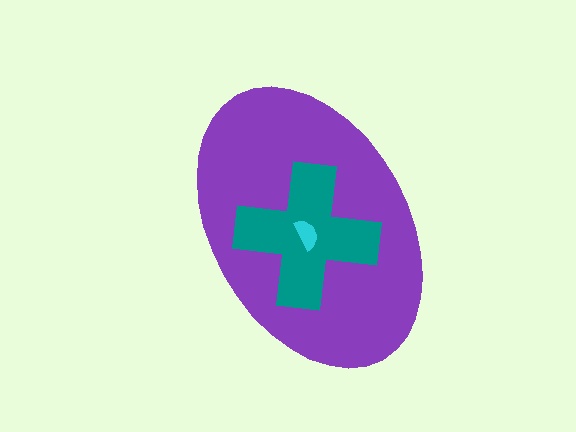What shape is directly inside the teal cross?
The cyan semicircle.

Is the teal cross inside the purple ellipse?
Yes.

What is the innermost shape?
The cyan semicircle.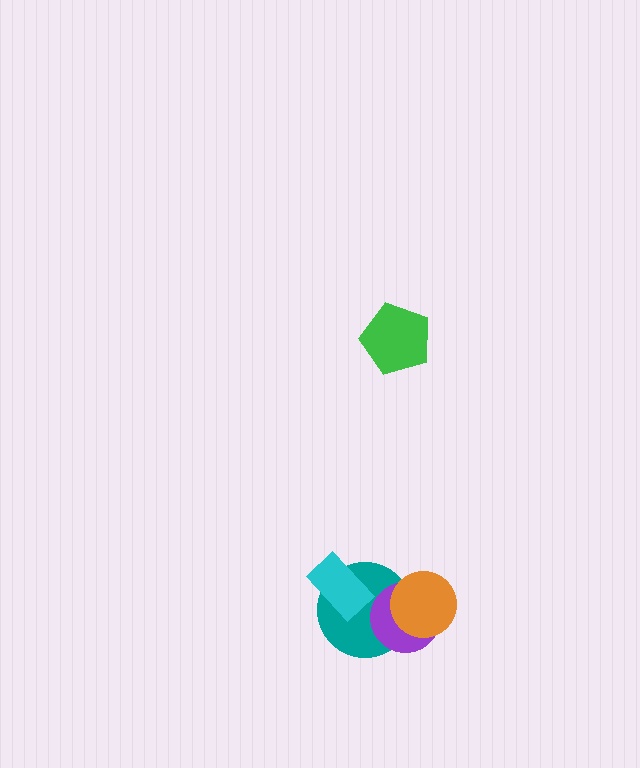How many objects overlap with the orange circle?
2 objects overlap with the orange circle.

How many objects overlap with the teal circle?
3 objects overlap with the teal circle.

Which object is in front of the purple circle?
The orange circle is in front of the purple circle.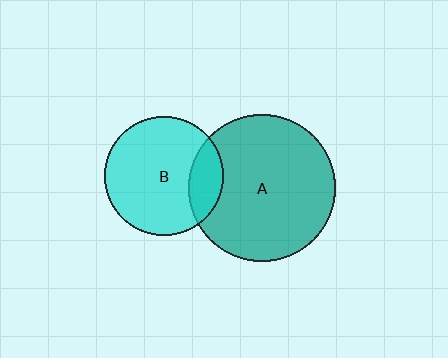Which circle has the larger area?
Circle A (teal).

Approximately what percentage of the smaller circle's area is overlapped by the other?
Approximately 20%.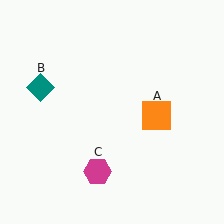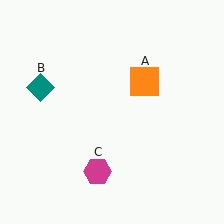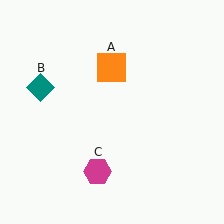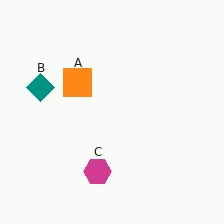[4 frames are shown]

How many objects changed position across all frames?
1 object changed position: orange square (object A).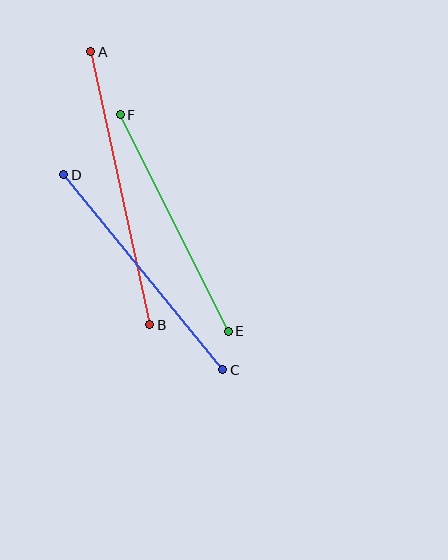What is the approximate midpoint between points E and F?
The midpoint is at approximately (174, 223) pixels.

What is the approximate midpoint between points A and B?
The midpoint is at approximately (120, 188) pixels.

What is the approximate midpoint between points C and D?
The midpoint is at approximately (143, 272) pixels.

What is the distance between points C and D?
The distance is approximately 251 pixels.